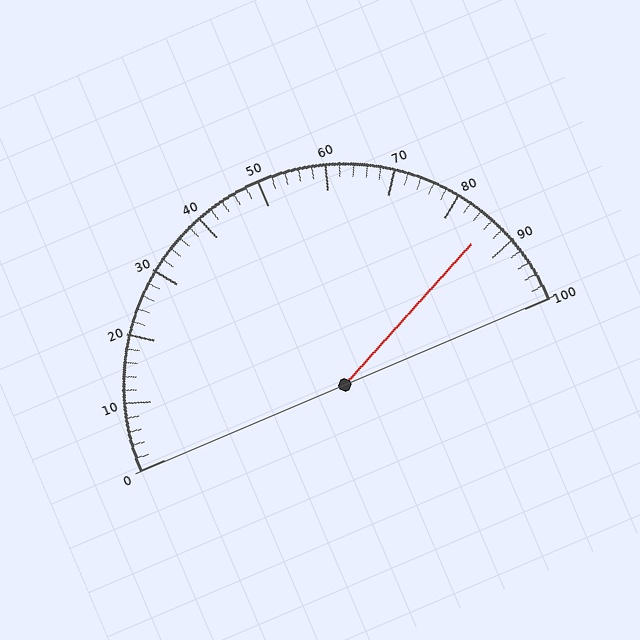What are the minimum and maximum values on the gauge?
The gauge ranges from 0 to 100.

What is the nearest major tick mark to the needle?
The nearest major tick mark is 90.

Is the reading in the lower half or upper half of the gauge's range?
The reading is in the upper half of the range (0 to 100).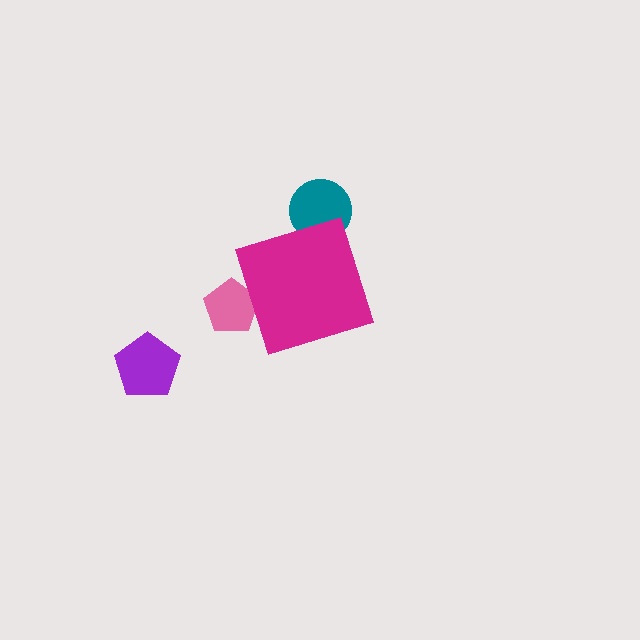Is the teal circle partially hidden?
Yes, the teal circle is partially hidden behind the magenta diamond.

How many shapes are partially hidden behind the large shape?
2 shapes are partially hidden.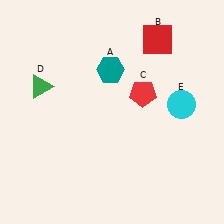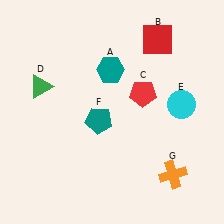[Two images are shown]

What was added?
A teal pentagon (F), an orange cross (G) were added in Image 2.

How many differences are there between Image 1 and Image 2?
There are 2 differences between the two images.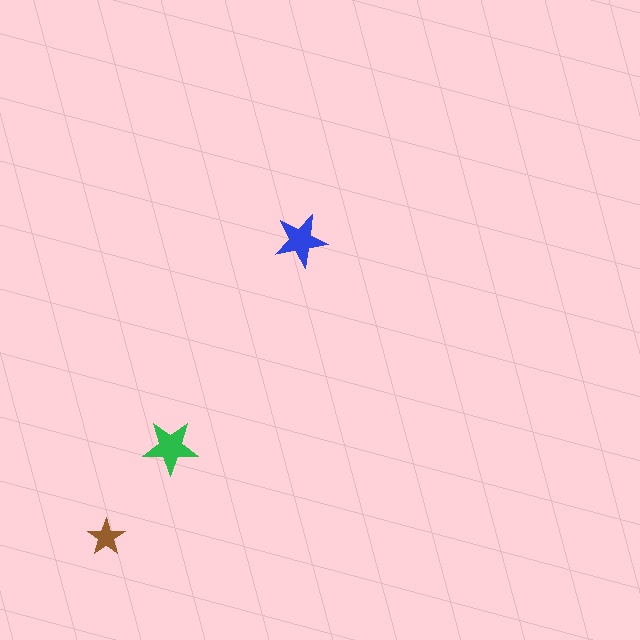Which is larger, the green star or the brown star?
The green one.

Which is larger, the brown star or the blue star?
The blue one.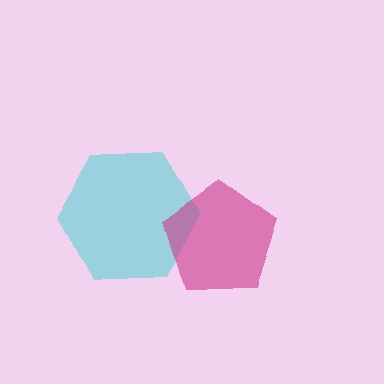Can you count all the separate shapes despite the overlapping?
Yes, there are 2 separate shapes.